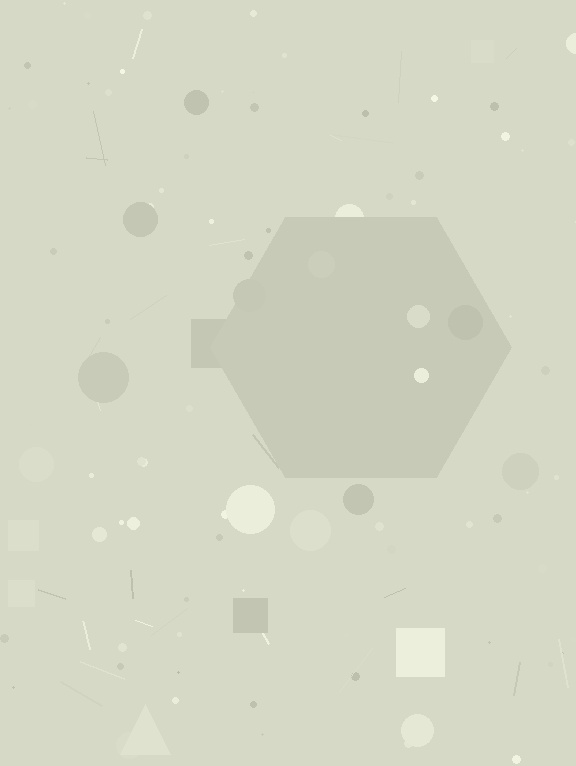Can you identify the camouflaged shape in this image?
The camouflaged shape is a hexagon.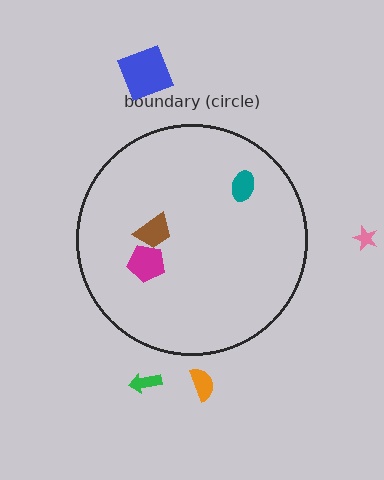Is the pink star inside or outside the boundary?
Outside.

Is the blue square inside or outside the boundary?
Outside.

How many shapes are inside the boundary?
3 inside, 4 outside.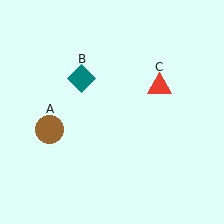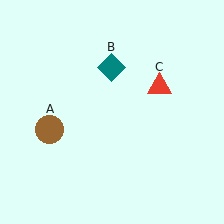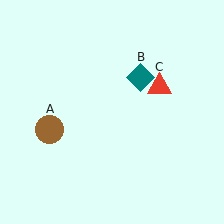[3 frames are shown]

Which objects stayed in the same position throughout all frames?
Brown circle (object A) and red triangle (object C) remained stationary.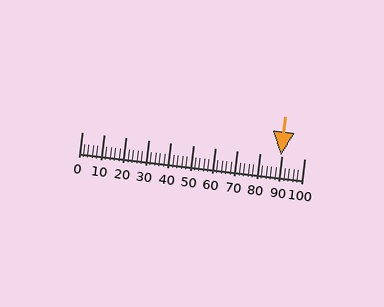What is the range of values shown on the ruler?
The ruler shows values from 0 to 100.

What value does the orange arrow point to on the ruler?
The orange arrow points to approximately 90.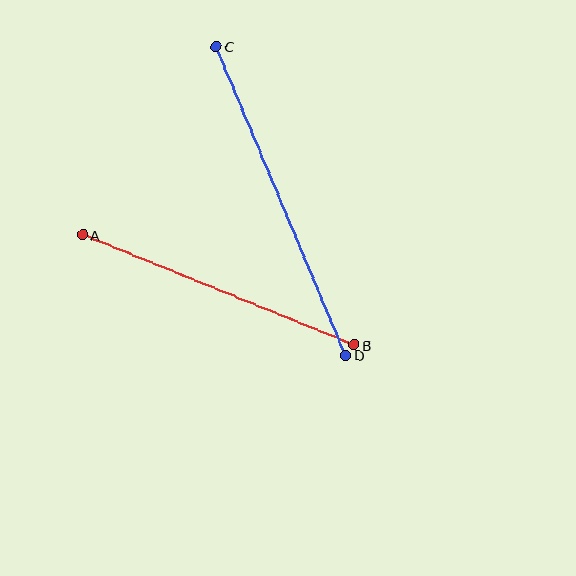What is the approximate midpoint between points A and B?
The midpoint is at approximately (218, 290) pixels.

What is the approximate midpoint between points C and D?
The midpoint is at approximately (281, 201) pixels.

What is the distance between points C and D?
The distance is approximately 335 pixels.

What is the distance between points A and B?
The distance is approximately 293 pixels.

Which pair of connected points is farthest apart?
Points C and D are farthest apart.